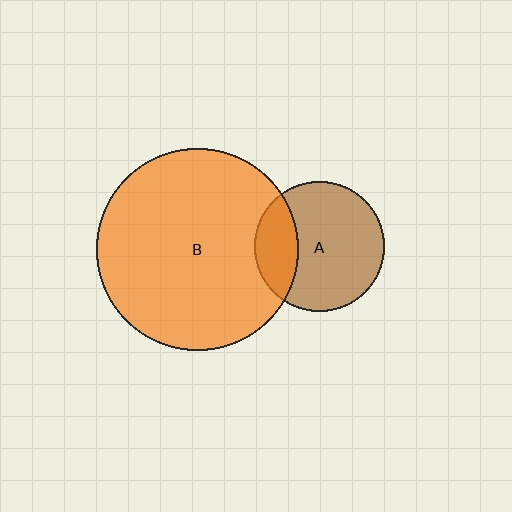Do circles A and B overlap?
Yes.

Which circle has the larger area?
Circle B (orange).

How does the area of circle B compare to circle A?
Approximately 2.4 times.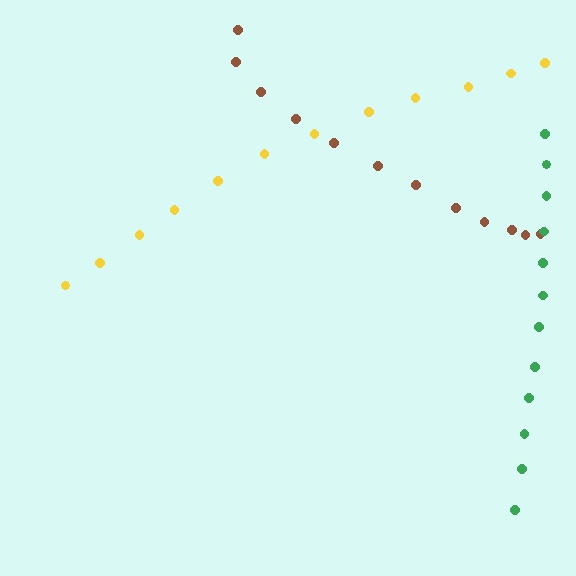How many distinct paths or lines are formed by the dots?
There are 3 distinct paths.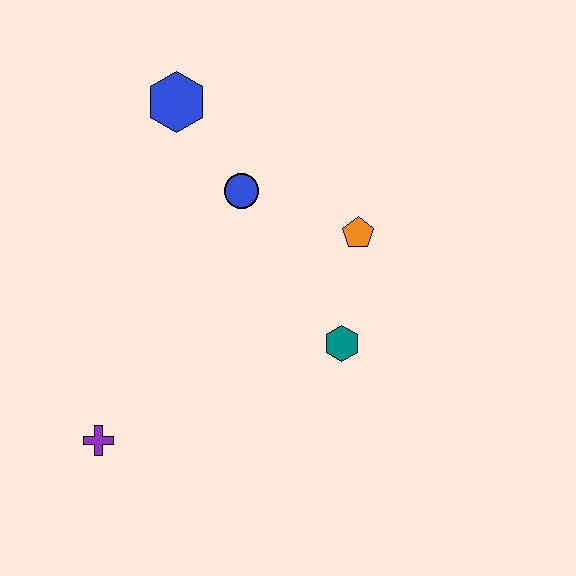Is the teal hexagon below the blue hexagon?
Yes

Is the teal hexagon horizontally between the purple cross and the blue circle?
No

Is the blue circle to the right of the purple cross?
Yes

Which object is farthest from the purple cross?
The blue hexagon is farthest from the purple cross.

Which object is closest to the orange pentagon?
The teal hexagon is closest to the orange pentagon.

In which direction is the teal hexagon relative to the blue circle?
The teal hexagon is below the blue circle.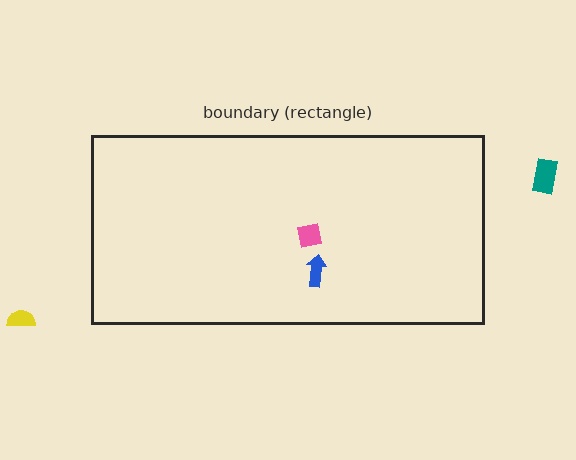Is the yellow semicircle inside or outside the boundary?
Outside.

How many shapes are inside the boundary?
2 inside, 2 outside.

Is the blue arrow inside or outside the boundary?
Inside.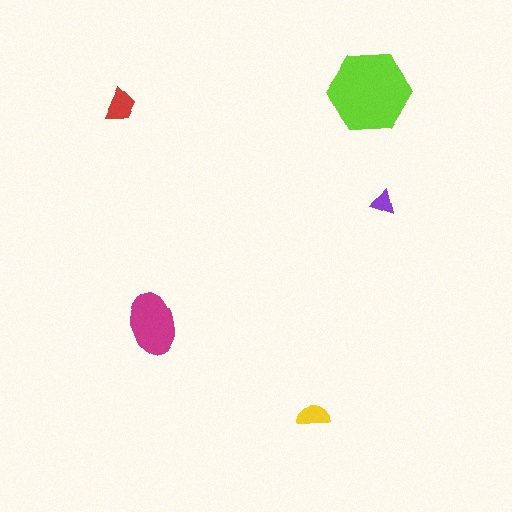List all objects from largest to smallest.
The lime hexagon, the magenta ellipse, the red trapezoid, the yellow semicircle, the purple triangle.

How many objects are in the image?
There are 5 objects in the image.